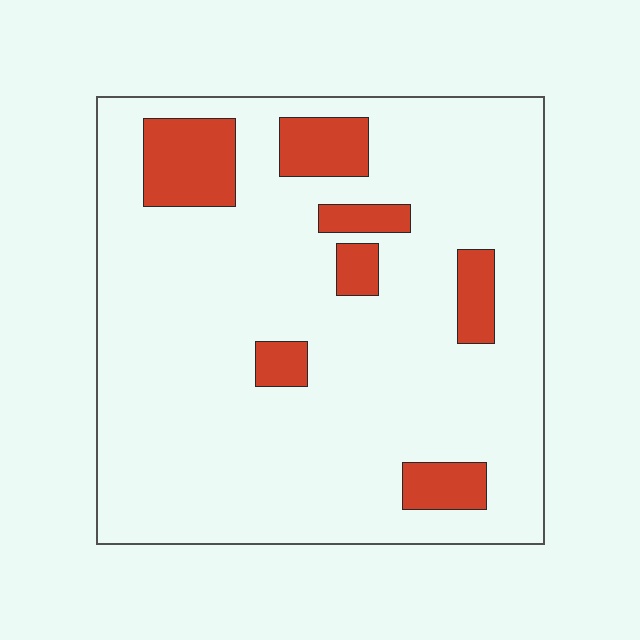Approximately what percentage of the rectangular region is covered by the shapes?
Approximately 15%.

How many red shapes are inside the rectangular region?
7.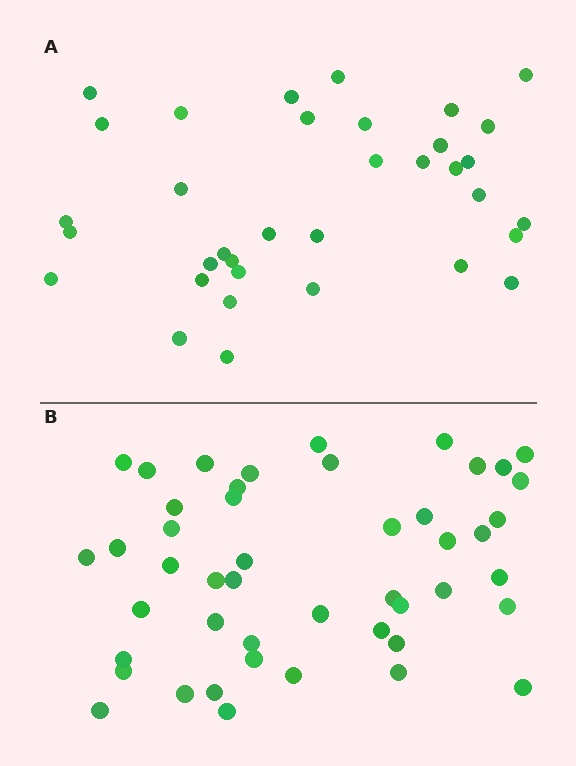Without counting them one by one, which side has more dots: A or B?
Region B (the bottom region) has more dots.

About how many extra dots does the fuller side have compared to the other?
Region B has roughly 12 or so more dots than region A.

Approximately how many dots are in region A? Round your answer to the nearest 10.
About 40 dots. (The exact count is 35, which rounds to 40.)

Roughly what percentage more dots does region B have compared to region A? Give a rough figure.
About 35% more.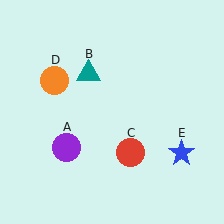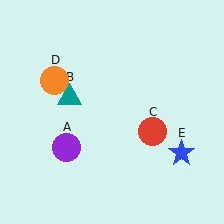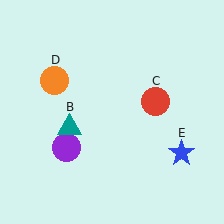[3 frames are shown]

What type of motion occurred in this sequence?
The teal triangle (object B), red circle (object C) rotated counterclockwise around the center of the scene.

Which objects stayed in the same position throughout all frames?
Purple circle (object A) and orange circle (object D) and blue star (object E) remained stationary.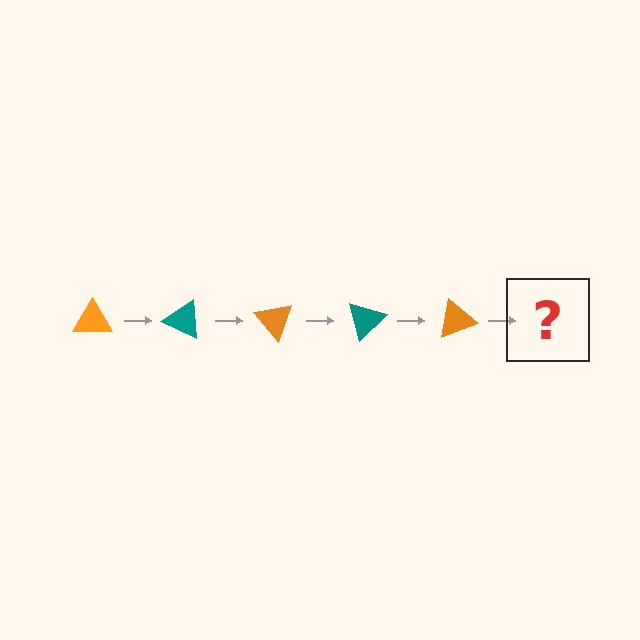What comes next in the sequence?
The next element should be a teal triangle, rotated 125 degrees from the start.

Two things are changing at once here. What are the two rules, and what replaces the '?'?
The two rules are that it rotates 25 degrees each step and the color cycles through orange and teal. The '?' should be a teal triangle, rotated 125 degrees from the start.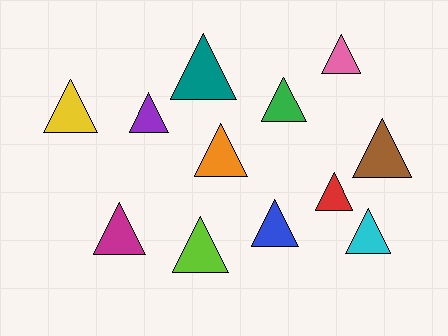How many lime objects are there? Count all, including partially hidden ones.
There is 1 lime object.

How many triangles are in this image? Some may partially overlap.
There are 12 triangles.